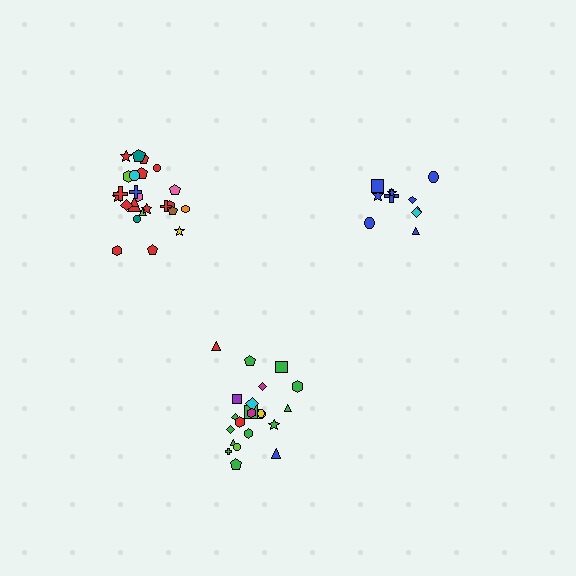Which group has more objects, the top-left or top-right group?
The top-left group.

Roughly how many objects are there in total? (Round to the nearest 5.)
Roughly 55 objects in total.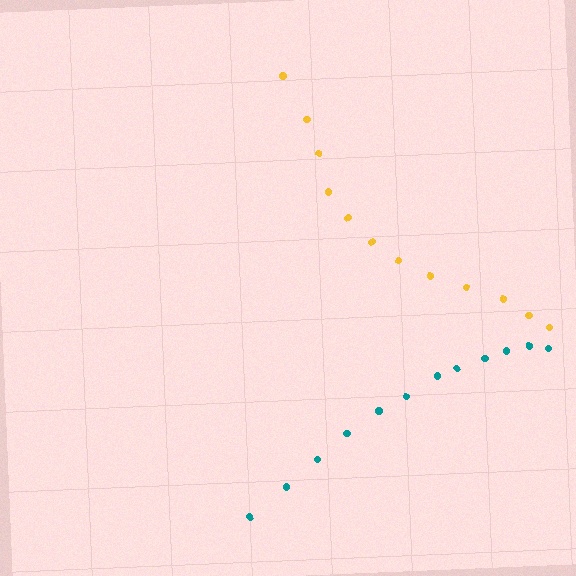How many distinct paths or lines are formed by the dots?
There are 2 distinct paths.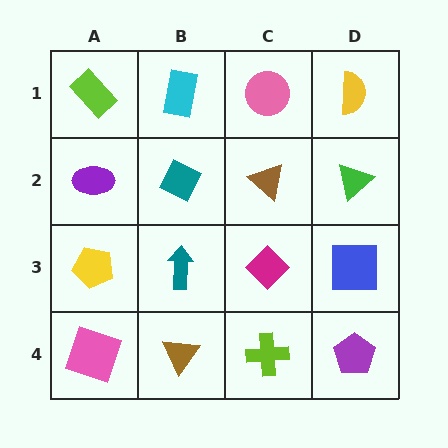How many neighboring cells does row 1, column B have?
3.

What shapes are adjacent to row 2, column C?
A pink circle (row 1, column C), a magenta diamond (row 3, column C), a teal diamond (row 2, column B), a green triangle (row 2, column D).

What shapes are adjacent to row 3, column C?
A brown triangle (row 2, column C), a lime cross (row 4, column C), a teal arrow (row 3, column B), a blue square (row 3, column D).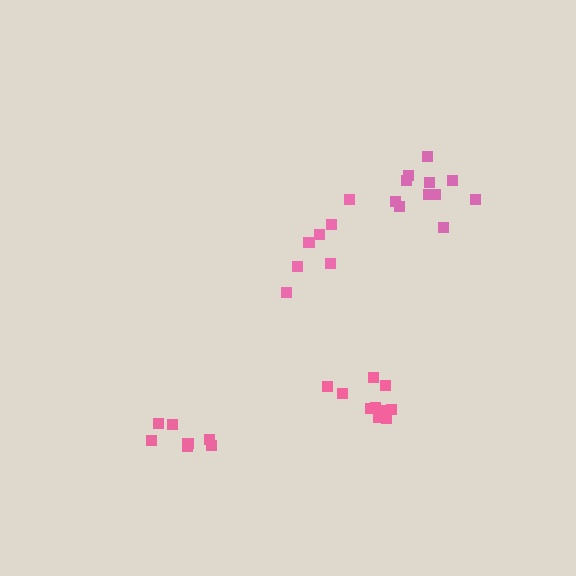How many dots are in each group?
Group 1: 11 dots, Group 2: 11 dots, Group 3: 7 dots, Group 4: 7 dots (36 total).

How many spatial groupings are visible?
There are 4 spatial groupings.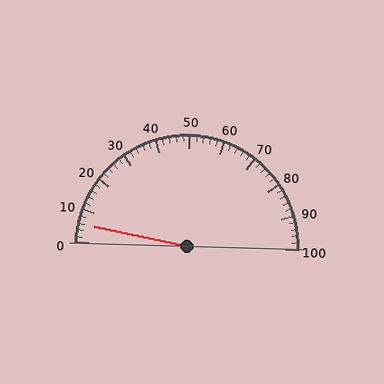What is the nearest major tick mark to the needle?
The nearest major tick mark is 10.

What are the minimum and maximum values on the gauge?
The gauge ranges from 0 to 100.